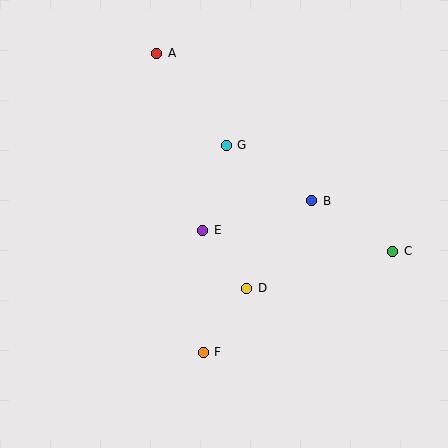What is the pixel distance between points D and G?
The distance between D and G is 145 pixels.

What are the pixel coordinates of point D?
Point D is at (247, 288).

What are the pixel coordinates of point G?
Point G is at (226, 145).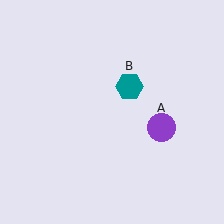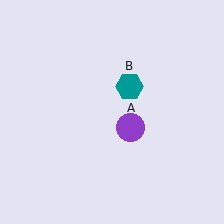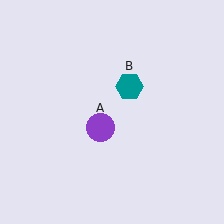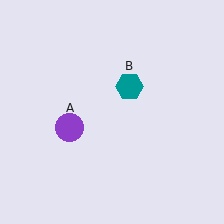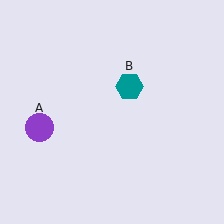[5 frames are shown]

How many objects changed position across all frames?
1 object changed position: purple circle (object A).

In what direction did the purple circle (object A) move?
The purple circle (object A) moved left.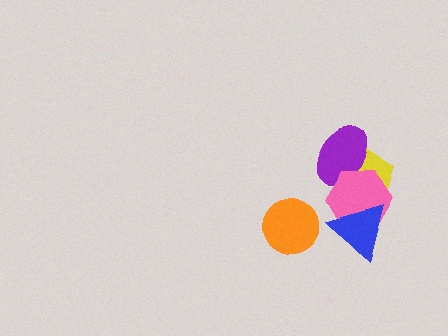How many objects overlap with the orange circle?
0 objects overlap with the orange circle.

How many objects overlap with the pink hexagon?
3 objects overlap with the pink hexagon.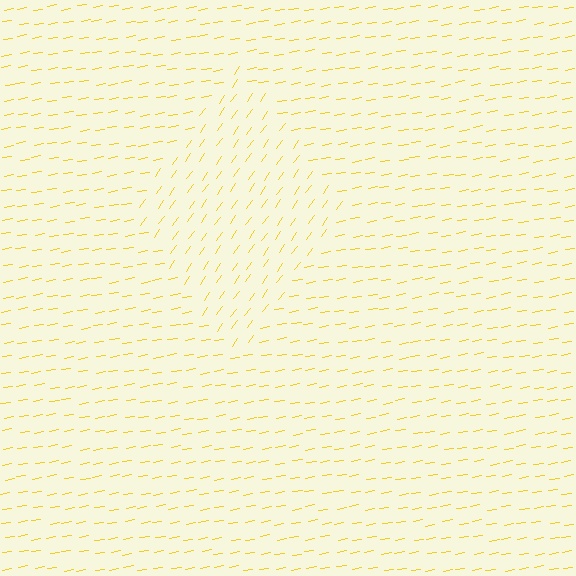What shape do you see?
I see a diamond.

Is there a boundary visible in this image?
Yes, there is a texture boundary formed by a change in line orientation.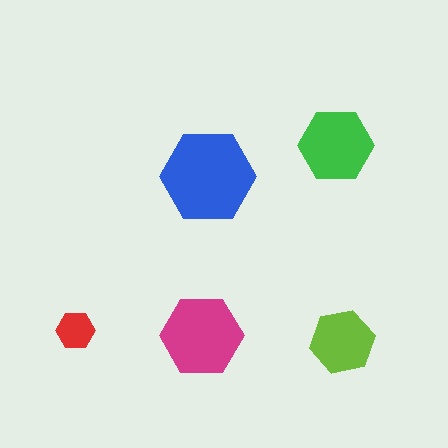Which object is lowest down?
The lime hexagon is bottommost.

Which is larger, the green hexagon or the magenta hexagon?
The magenta one.